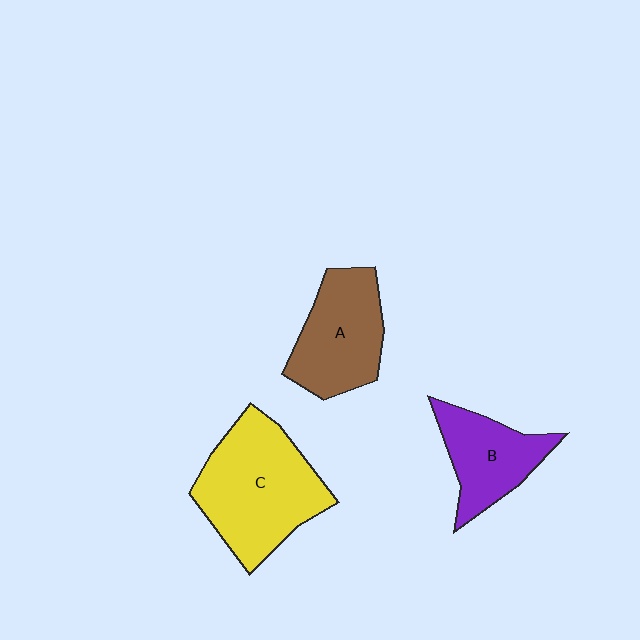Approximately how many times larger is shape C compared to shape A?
Approximately 1.4 times.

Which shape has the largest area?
Shape C (yellow).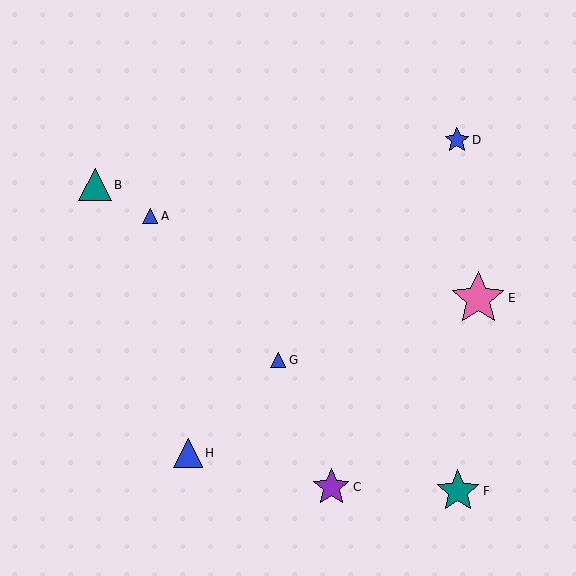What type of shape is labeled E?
Shape E is a pink star.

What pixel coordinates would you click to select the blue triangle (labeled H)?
Click at (188, 453) to select the blue triangle H.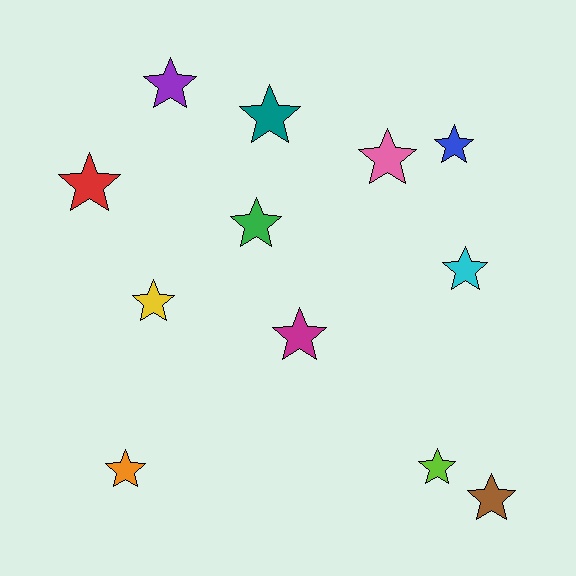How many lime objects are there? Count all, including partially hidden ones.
There is 1 lime object.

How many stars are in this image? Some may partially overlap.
There are 12 stars.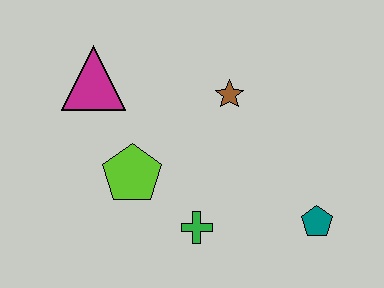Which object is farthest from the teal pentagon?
The magenta triangle is farthest from the teal pentagon.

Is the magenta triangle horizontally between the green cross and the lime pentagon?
No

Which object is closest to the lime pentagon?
The green cross is closest to the lime pentagon.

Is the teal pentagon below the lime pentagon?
Yes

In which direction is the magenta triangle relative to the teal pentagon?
The magenta triangle is to the left of the teal pentagon.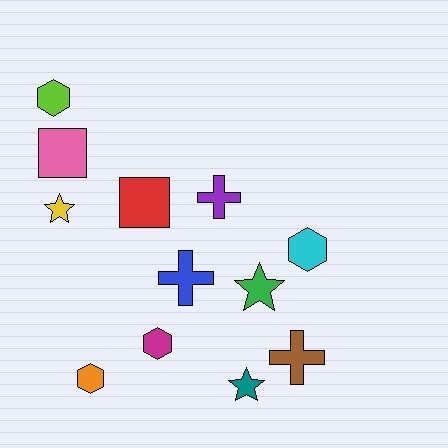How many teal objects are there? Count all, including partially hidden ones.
There is 1 teal object.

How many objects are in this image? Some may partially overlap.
There are 12 objects.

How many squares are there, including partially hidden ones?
There are 2 squares.